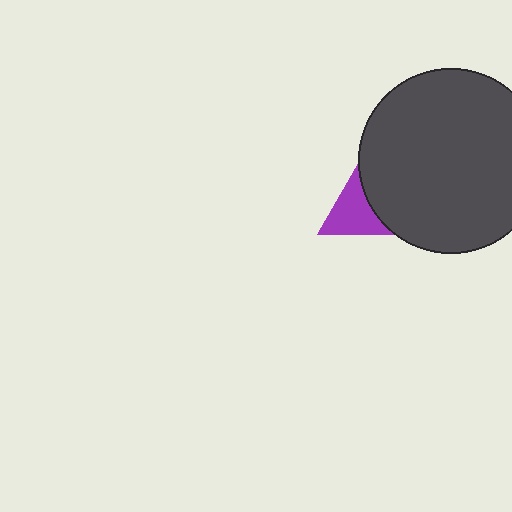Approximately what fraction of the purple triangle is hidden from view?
Roughly 54% of the purple triangle is hidden behind the dark gray circle.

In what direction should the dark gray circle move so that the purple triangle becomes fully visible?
The dark gray circle should move right. That is the shortest direction to clear the overlap and leave the purple triangle fully visible.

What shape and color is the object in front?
The object in front is a dark gray circle.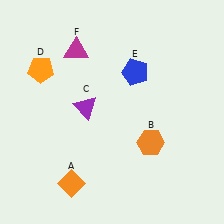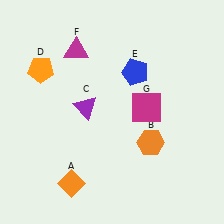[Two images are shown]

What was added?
A magenta square (G) was added in Image 2.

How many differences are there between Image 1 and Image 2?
There is 1 difference between the two images.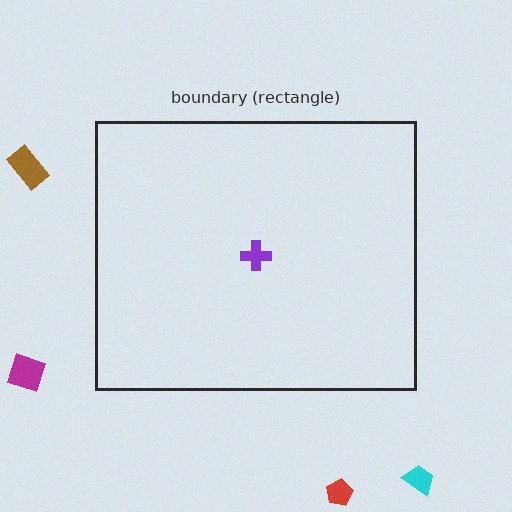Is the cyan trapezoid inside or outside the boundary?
Outside.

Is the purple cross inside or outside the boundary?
Inside.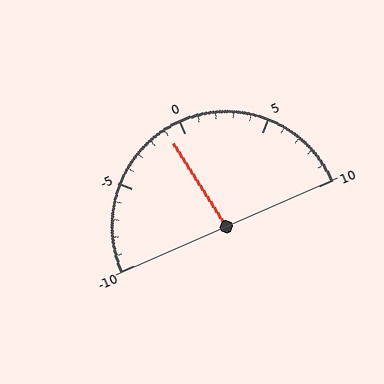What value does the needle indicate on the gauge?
The needle indicates approximately -1.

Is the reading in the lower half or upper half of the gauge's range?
The reading is in the lower half of the range (-10 to 10).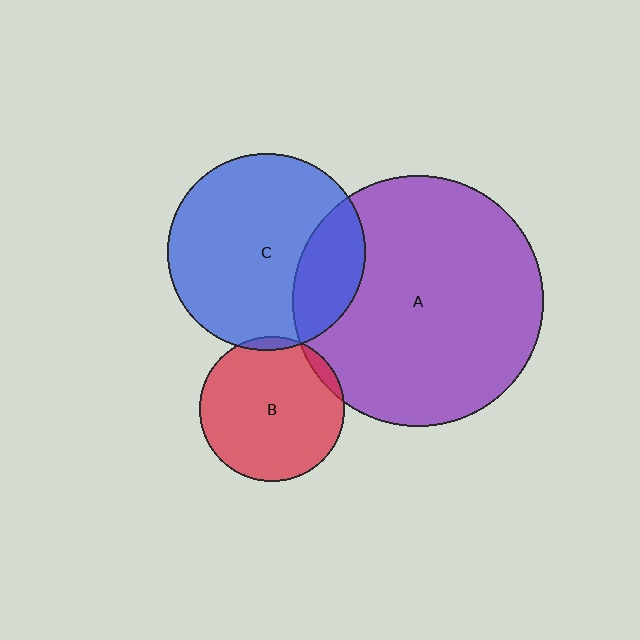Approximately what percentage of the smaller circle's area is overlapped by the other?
Approximately 25%.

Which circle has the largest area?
Circle A (purple).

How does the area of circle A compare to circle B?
Approximately 3.0 times.